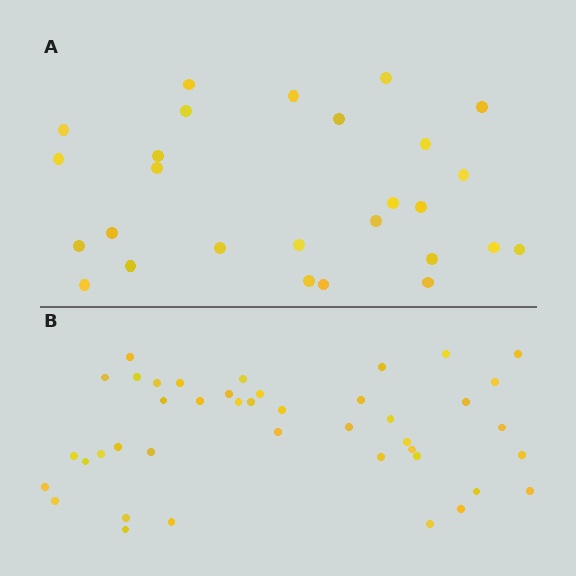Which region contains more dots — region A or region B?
Region B (the bottom region) has more dots.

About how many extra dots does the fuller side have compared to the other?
Region B has approximately 15 more dots than region A.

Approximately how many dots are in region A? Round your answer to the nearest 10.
About 30 dots. (The exact count is 27, which rounds to 30.)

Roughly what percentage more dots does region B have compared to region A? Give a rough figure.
About 55% more.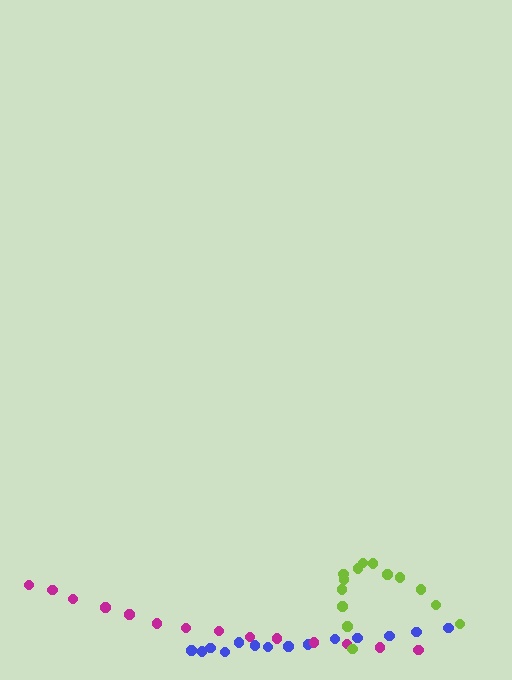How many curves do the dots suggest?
There are 3 distinct paths.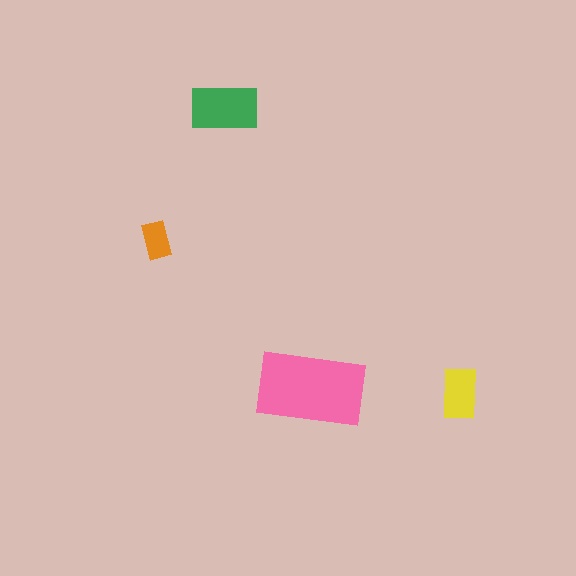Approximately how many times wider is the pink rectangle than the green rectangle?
About 1.5 times wider.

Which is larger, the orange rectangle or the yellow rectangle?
The yellow one.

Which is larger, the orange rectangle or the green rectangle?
The green one.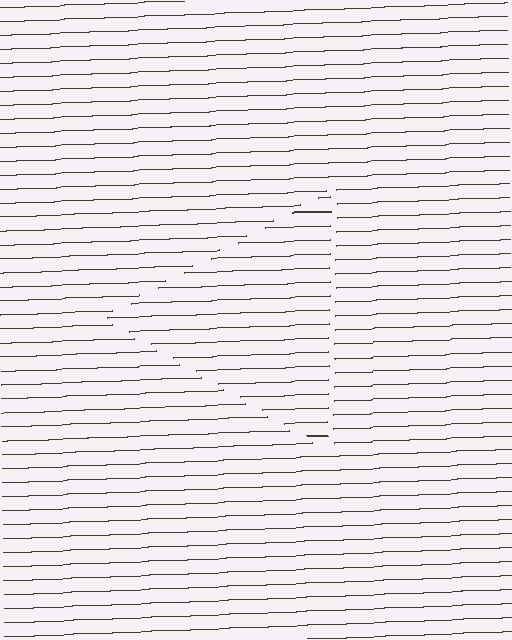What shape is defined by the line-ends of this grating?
An illusory triangle. The interior of the shape contains the same grating, shifted by half a period — the contour is defined by the phase discontinuity where line-ends from the inner and outer gratings abut.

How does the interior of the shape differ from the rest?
The interior of the shape contains the same grating, shifted by half a period — the contour is defined by the phase discontinuity where line-ends from the inner and outer gratings abut.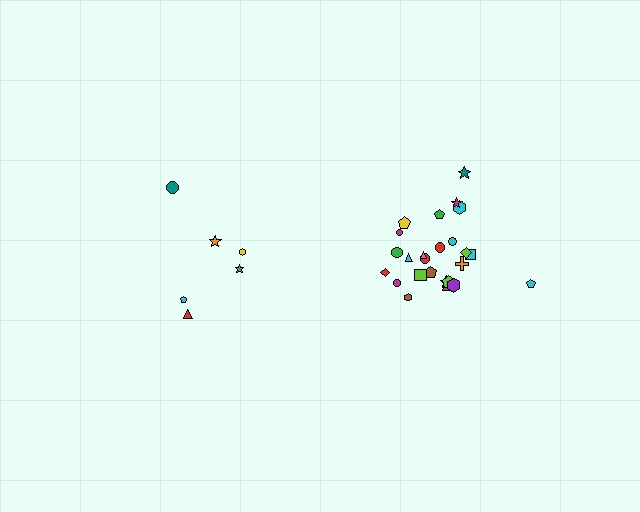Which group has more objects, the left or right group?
The right group.